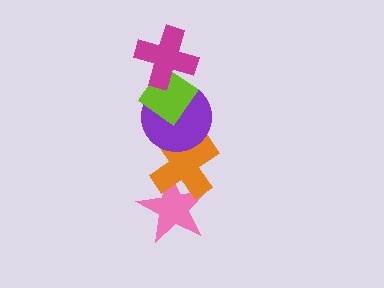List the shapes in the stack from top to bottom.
From top to bottom: the magenta cross, the lime diamond, the purple circle, the orange cross, the pink star.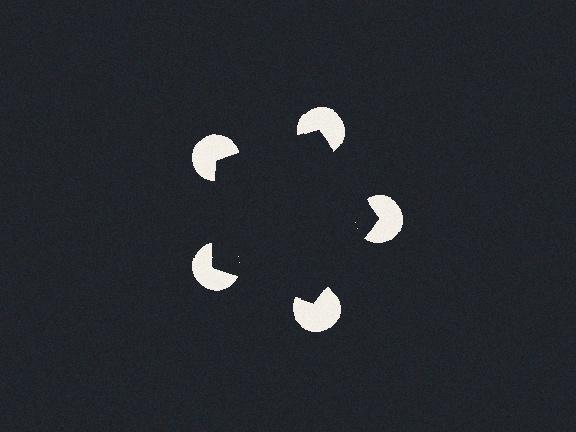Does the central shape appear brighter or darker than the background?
It typically appears slightly darker than the background, even though no actual brightness change is drawn.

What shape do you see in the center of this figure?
An illusory pentagon — its edges are inferred from the aligned wedge cuts in the pac-man discs, not physically drawn.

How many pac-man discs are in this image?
There are 5 — one at each vertex of the illusory pentagon.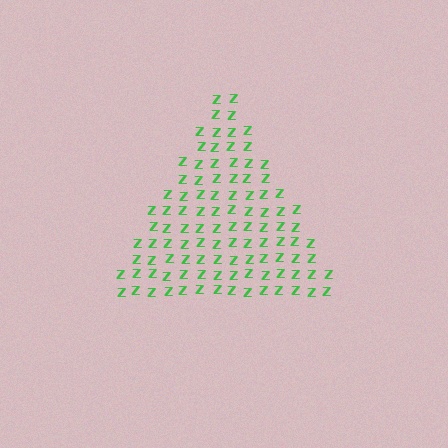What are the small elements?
The small elements are letter Z's.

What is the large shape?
The large shape is a triangle.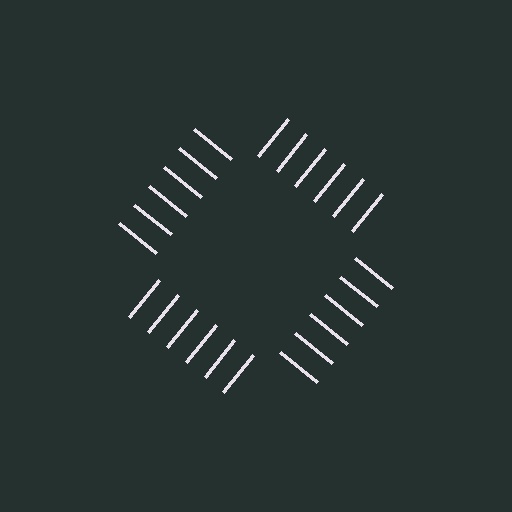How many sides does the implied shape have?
4 sides — the line-ends trace a square.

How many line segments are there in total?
24 — 6 along each of the 4 edges.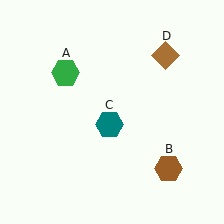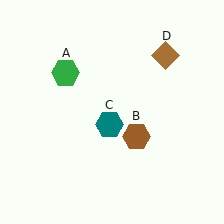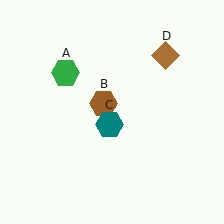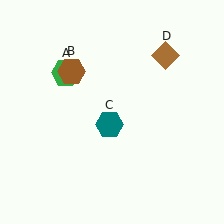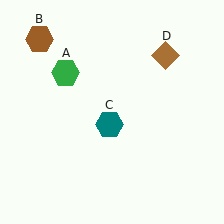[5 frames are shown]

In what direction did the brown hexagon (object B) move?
The brown hexagon (object B) moved up and to the left.